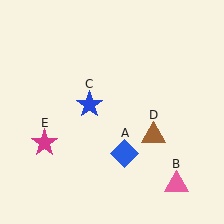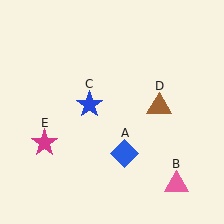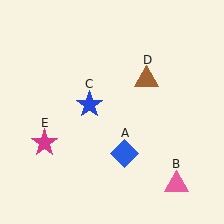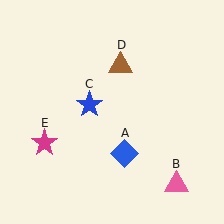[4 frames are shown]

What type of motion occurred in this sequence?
The brown triangle (object D) rotated counterclockwise around the center of the scene.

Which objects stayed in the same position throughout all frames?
Blue diamond (object A) and pink triangle (object B) and blue star (object C) and magenta star (object E) remained stationary.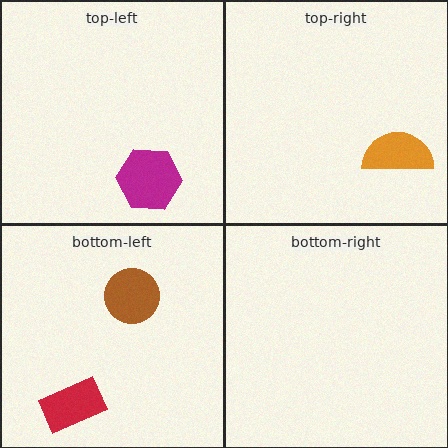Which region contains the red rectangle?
The bottom-left region.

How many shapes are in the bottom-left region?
2.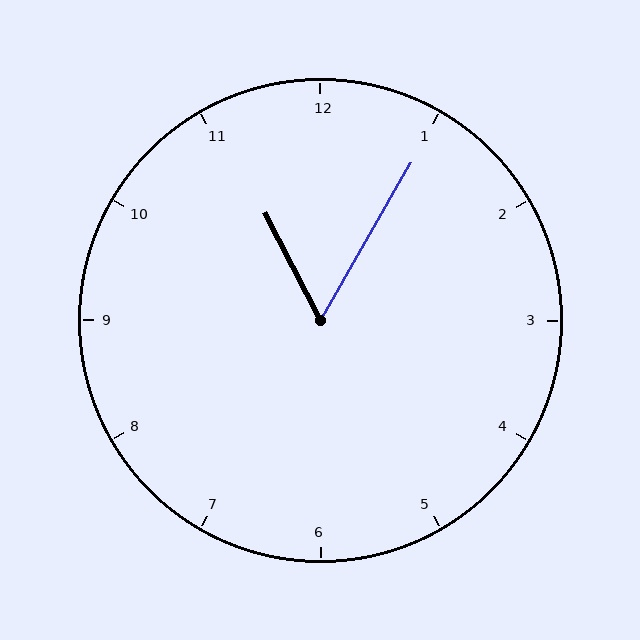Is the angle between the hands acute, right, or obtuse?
It is acute.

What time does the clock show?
11:05.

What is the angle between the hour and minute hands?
Approximately 58 degrees.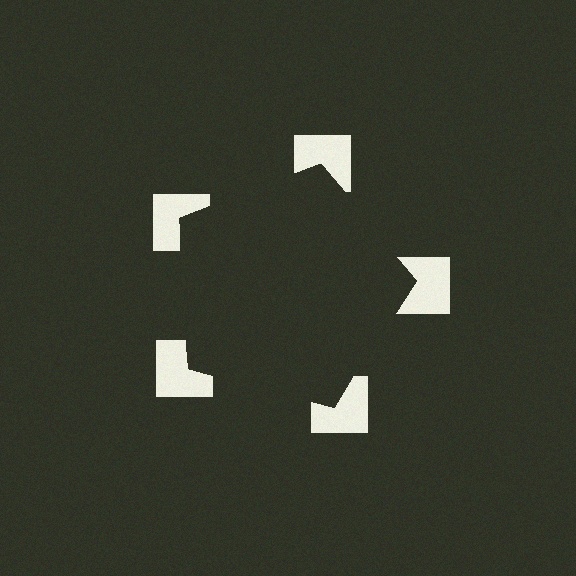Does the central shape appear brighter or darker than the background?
It typically appears slightly darker than the background, even though no actual brightness change is drawn.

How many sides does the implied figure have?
5 sides.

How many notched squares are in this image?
There are 5 — one at each vertex of the illusory pentagon.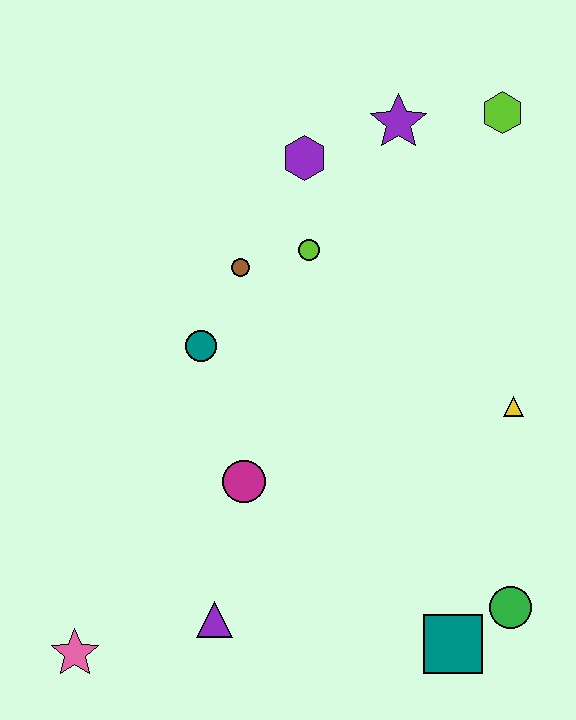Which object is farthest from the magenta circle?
The lime hexagon is farthest from the magenta circle.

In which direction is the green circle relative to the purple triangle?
The green circle is to the right of the purple triangle.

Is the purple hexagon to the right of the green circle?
No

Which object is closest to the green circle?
The teal square is closest to the green circle.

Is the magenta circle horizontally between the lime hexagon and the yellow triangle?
No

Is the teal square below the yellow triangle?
Yes